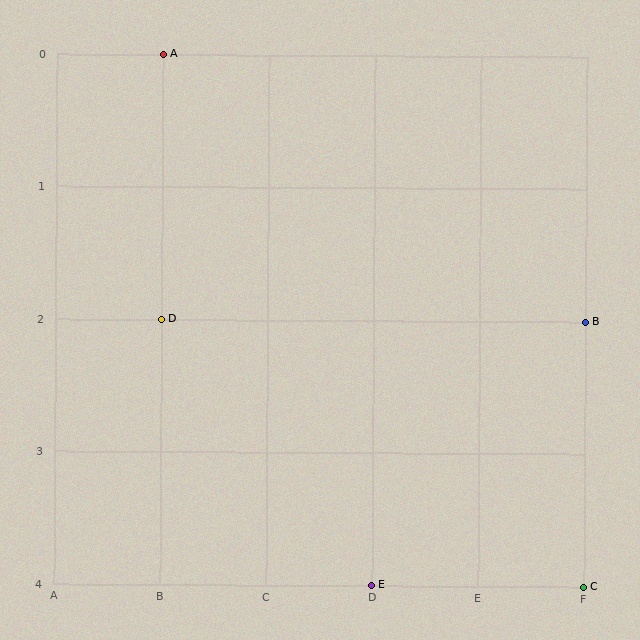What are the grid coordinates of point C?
Point C is at grid coordinates (F, 4).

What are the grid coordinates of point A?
Point A is at grid coordinates (B, 0).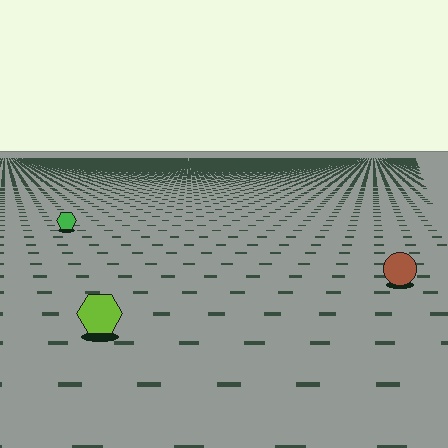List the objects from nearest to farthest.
From nearest to farthest: the lime hexagon, the brown circle, the green hexagon.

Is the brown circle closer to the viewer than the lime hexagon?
No. The lime hexagon is closer — you can tell from the texture gradient: the ground texture is coarser near it.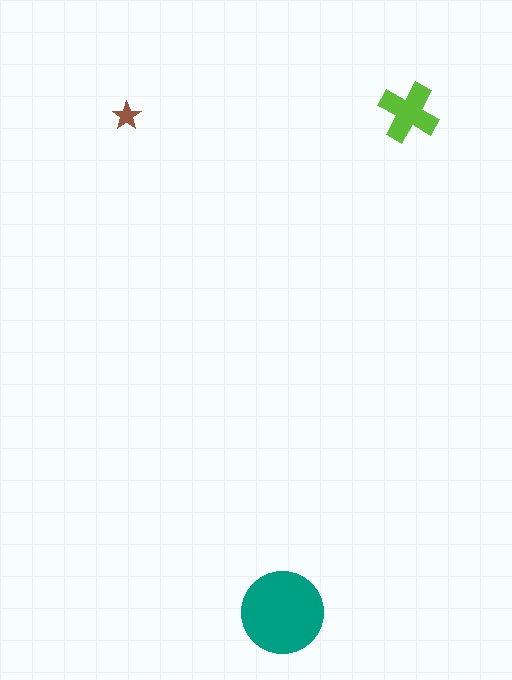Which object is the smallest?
The brown star.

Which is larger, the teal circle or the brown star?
The teal circle.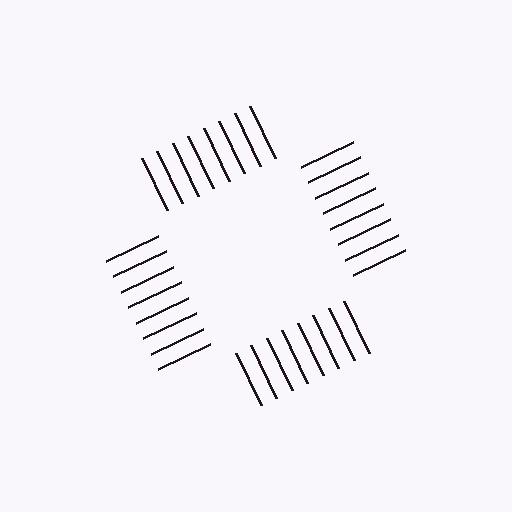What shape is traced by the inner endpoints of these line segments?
An illusory square — the line segments terminate on its edges but no continuous stroke is drawn.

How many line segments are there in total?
32 — 8 along each of the 4 edges.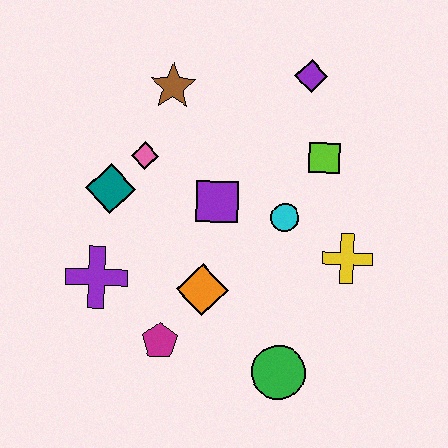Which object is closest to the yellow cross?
The cyan circle is closest to the yellow cross.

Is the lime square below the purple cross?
No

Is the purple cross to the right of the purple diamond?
No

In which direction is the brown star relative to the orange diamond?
The brown star is above the orange diamond.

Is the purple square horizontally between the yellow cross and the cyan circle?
No